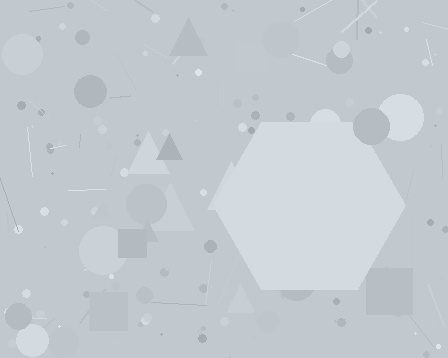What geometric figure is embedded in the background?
A hexagon is embedded in the background.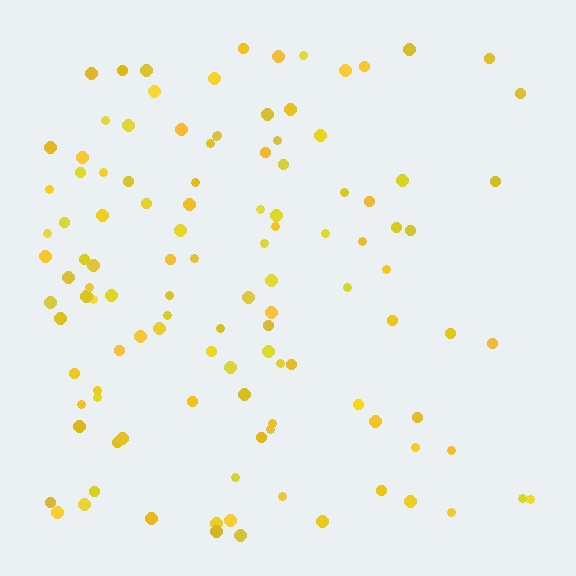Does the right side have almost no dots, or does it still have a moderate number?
Still a moderate number, just noticeably fewer than the left.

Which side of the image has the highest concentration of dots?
The left.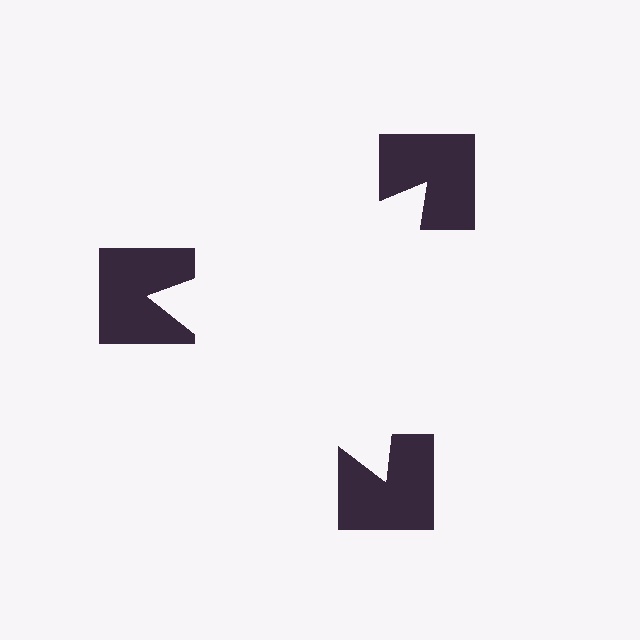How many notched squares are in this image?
There are 3 — one at each vertex of the illusory triangle.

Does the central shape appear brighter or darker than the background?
It typically appears slightly brighter than the background, even though no actual brightness change is drawn.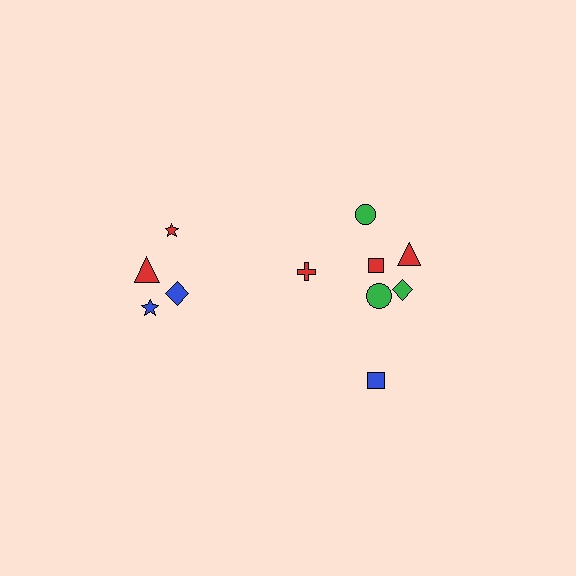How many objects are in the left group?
There are 4 objects.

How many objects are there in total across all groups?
There are 11 objects.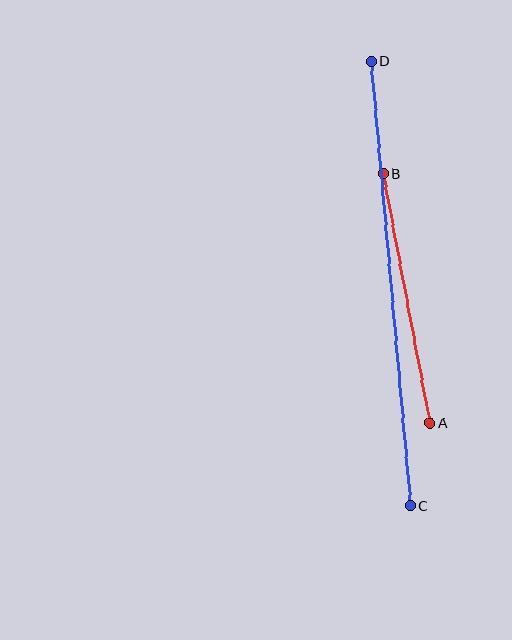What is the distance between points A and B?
The distance is approximately 254 pixels.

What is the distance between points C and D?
The distance is approximately 446 pixels.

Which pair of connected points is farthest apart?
Points C and D are farthest apart.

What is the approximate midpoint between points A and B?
The midpoint is at approximately (406, 298) pixels.